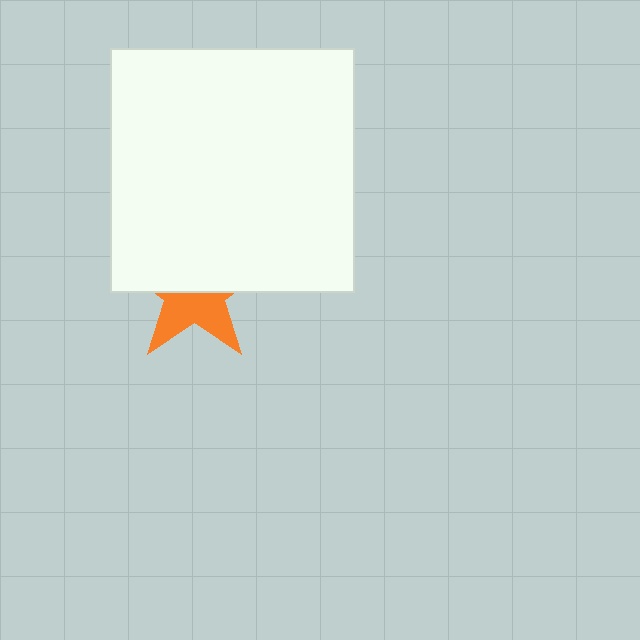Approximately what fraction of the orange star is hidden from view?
Roughly 57% of the orange star is hidden behind the white square.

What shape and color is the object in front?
The object in front is a white square.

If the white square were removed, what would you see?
You would see the complete orange star.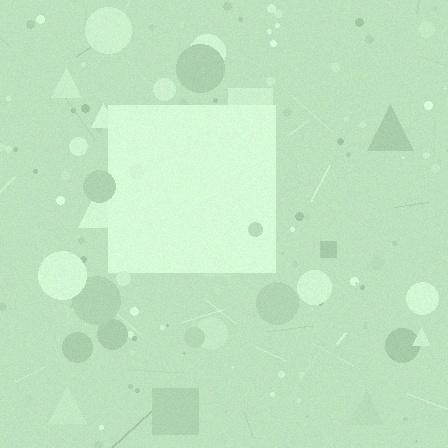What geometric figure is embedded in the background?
A square is embedded in the background.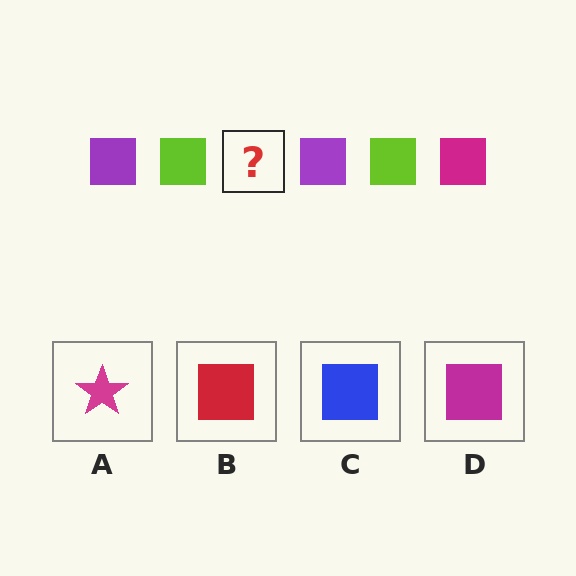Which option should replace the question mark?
Option D.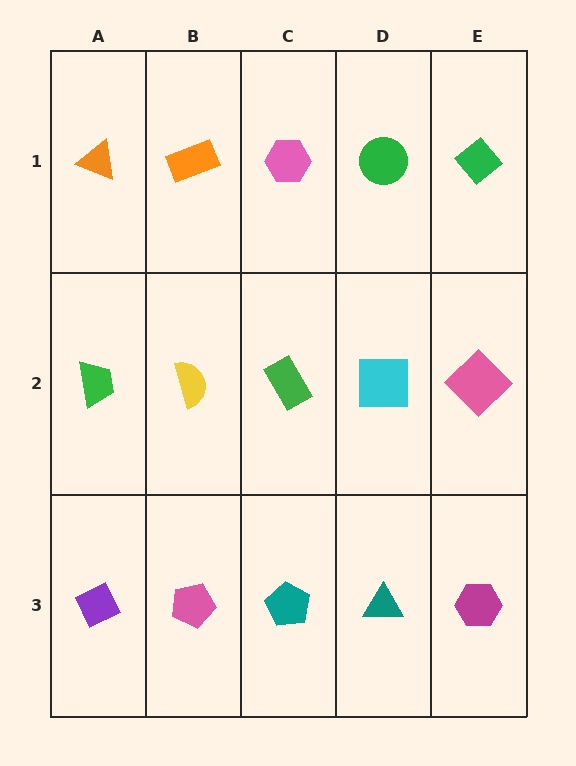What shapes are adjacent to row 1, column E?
A pink diamond (row 2, column E), a green circle (row 1, column D).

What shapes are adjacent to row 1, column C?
A green rectangle (row 2, column C), an orange rectangle (row 1, column B), a green circle (row 1, column D).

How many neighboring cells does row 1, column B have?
3.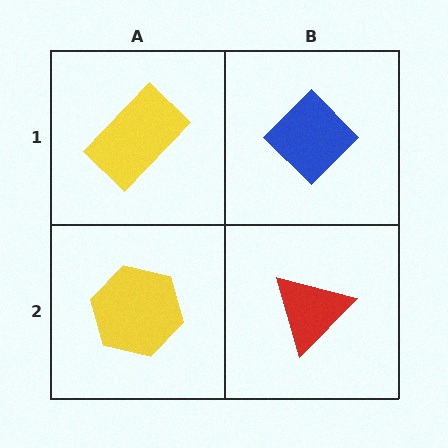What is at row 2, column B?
A red triangle.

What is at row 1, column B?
A blue diamond.